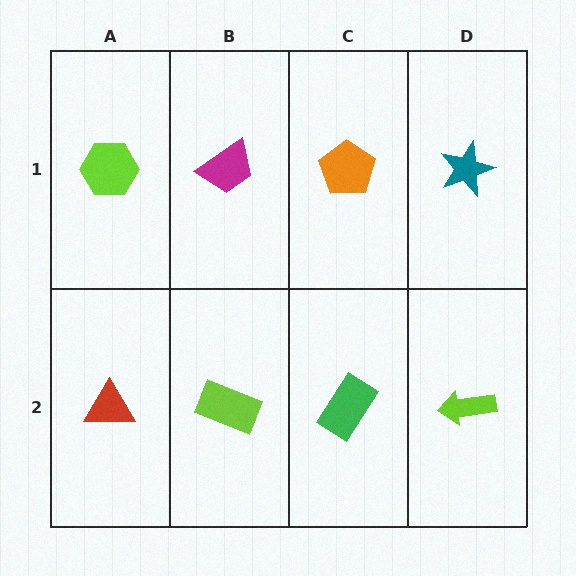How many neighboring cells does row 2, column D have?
2.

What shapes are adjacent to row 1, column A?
A red triangle (row 2, column A), a magenta trapezoid (row 1, column B).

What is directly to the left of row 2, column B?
A red triangle.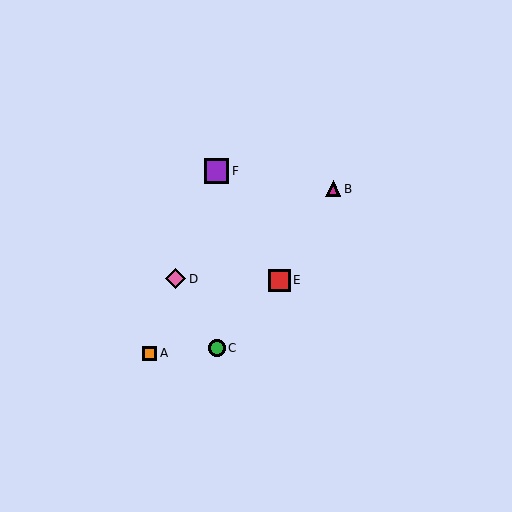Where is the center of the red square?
The center of the red square is at (279, 280).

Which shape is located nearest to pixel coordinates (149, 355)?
The orange square (labeled A) at (150, 353) is nearest to that location.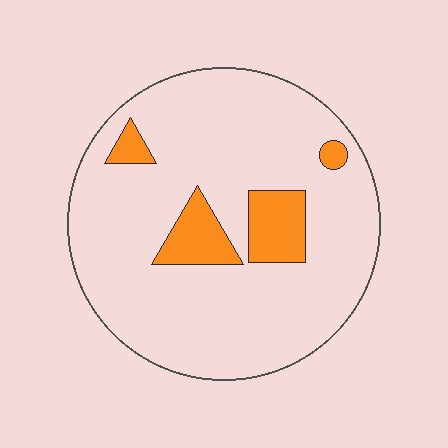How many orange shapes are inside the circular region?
4.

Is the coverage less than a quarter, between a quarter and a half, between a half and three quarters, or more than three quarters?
Less than a quarter.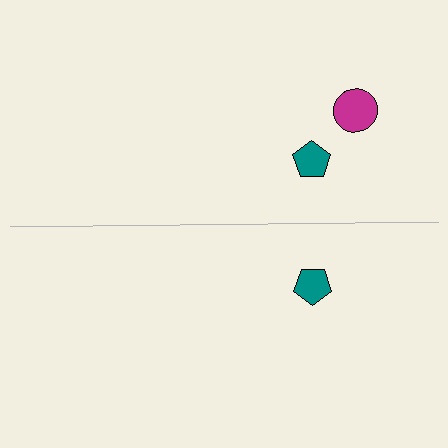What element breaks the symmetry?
A magenta circle is missing from the bottom side.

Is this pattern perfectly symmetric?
No, the pattern is not perfectly symmetric. A magenta circle is missing from the bottom side.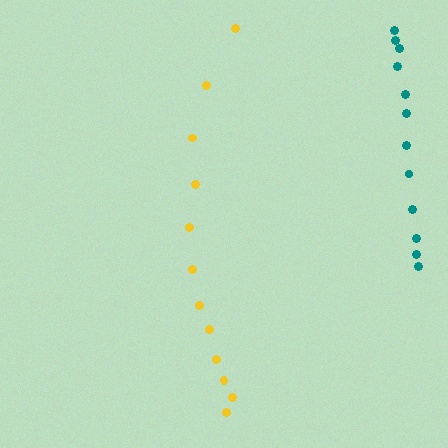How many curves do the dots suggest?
There are 2 distinct paths.